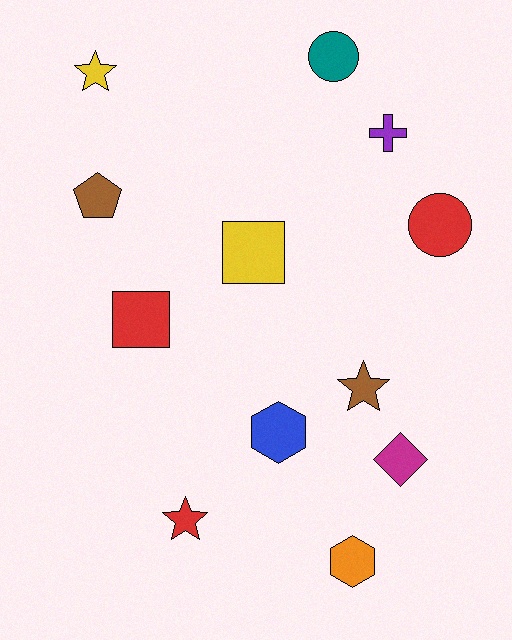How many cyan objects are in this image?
There are no cyan objects.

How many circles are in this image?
There are 2 circles.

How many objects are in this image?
There are 12 objects.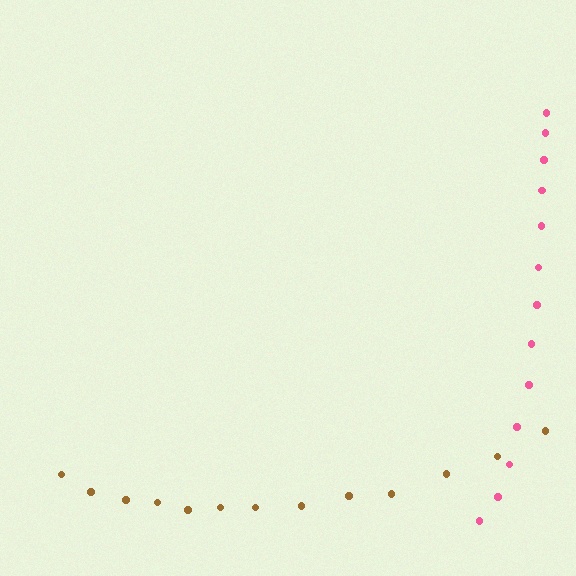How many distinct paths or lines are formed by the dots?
There are 2 distinct paths.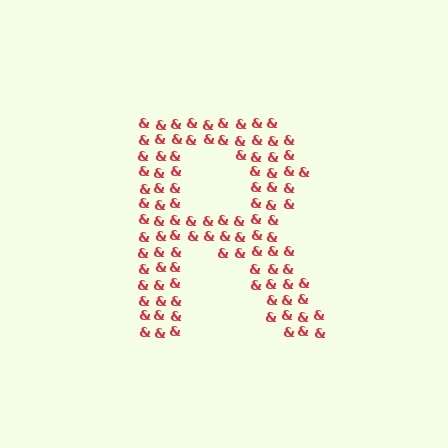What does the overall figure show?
The overall figure shows the letter R.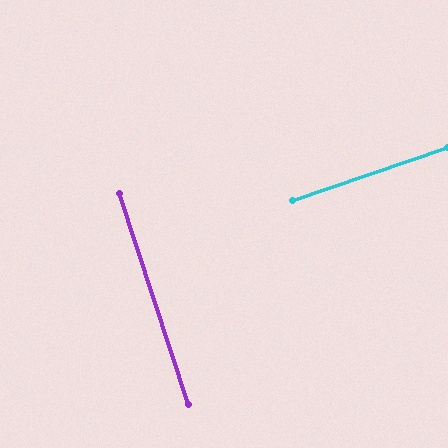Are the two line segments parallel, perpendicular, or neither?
Perpendicular — they meet at approximately 89°.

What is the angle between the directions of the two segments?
Approximately 89 degrees.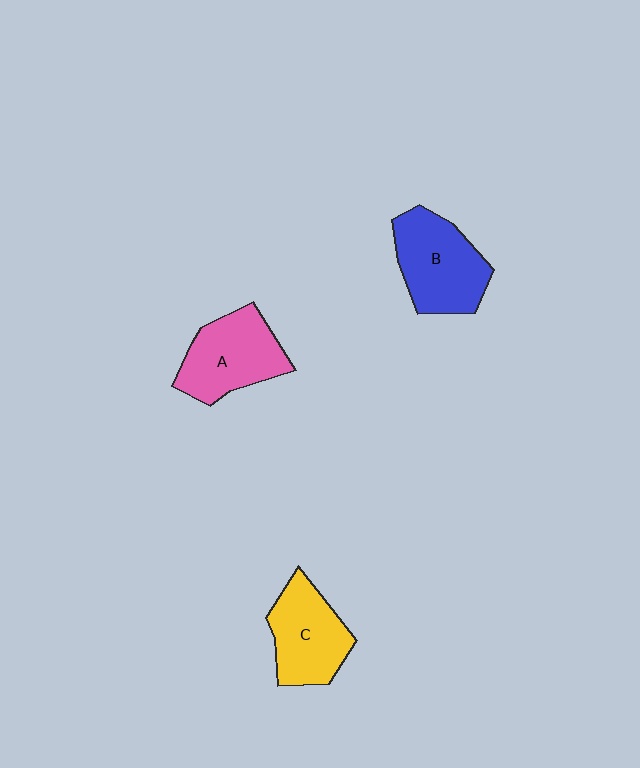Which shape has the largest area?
Shape B (blue).